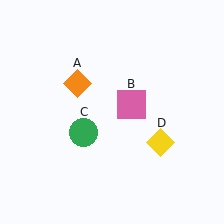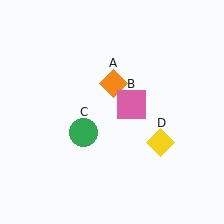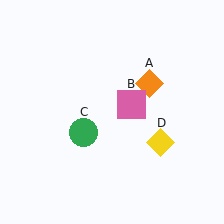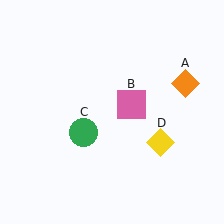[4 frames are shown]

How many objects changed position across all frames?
1 object changed position: orange diamond (object A).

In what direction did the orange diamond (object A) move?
The orange diamond (object A) moved right.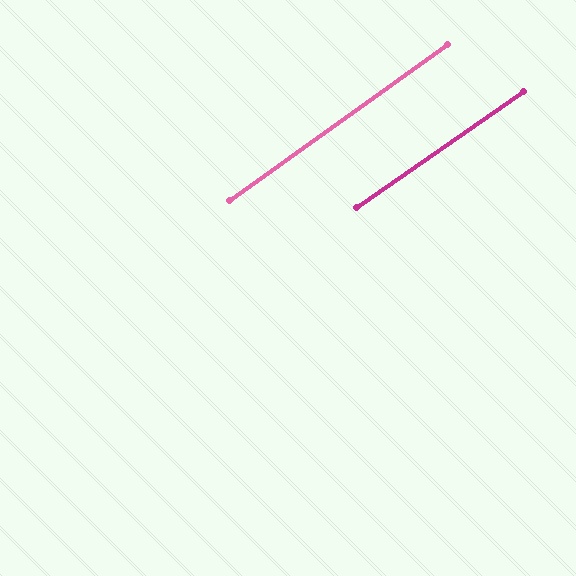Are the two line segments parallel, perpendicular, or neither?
Parallel — their directions differ by only 0.7°.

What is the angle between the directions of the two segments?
Approximately 1 degree.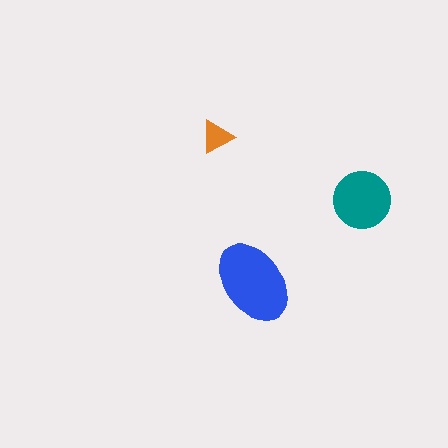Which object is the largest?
The blue ellipse.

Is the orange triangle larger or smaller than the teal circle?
Smaller.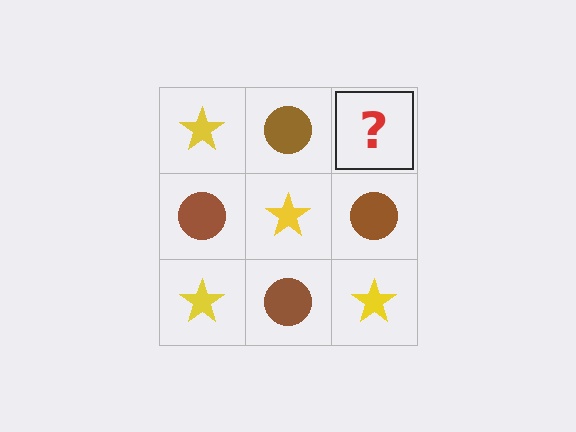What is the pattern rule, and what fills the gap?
The rule is that it alternates yellow star and brown circle in a checkerboard pattern. The gap should be filled with a yellow star.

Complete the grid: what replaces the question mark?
The question mark should be replaced with a yellow star.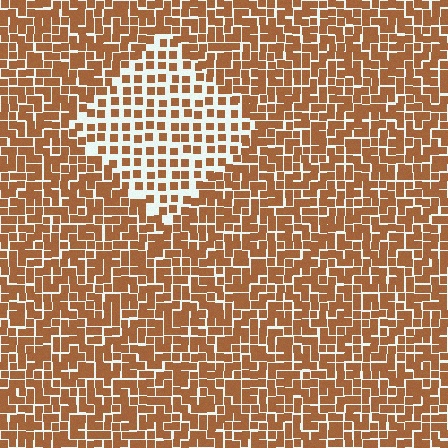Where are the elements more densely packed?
The elements are more densely packed outside the diamond boundary.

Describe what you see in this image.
The image contains small brown elements arranged at two different densities. A diamond-shaped region is visible where the elements are less densely packed than the surrounding area.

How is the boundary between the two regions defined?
The boundary is defined by a change in element density (approximately 1.9x ratio). All elements are the same color, size, and shape.